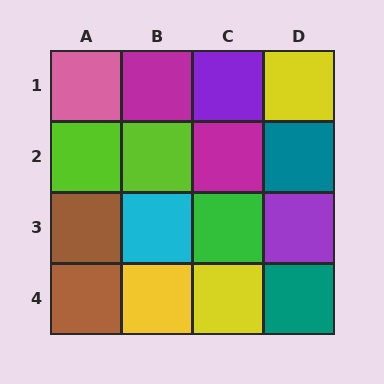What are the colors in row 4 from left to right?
Brown, yellow, yellow, teal.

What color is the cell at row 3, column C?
Green.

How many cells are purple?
2 cells are purple.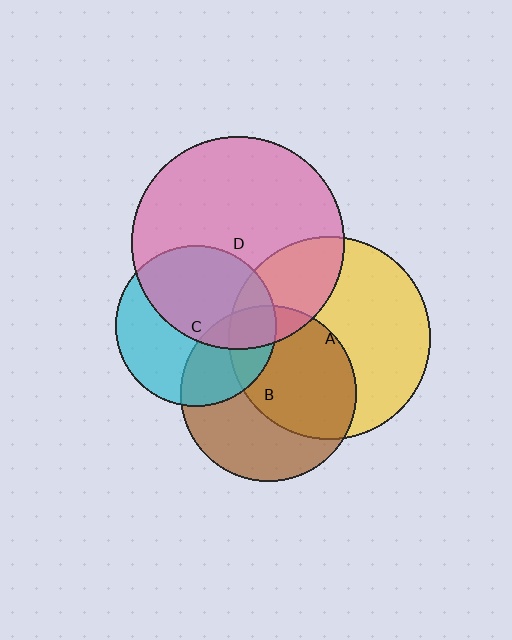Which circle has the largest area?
Circle D (pink).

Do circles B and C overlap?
Yes.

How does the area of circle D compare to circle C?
Approximately 1.8 times.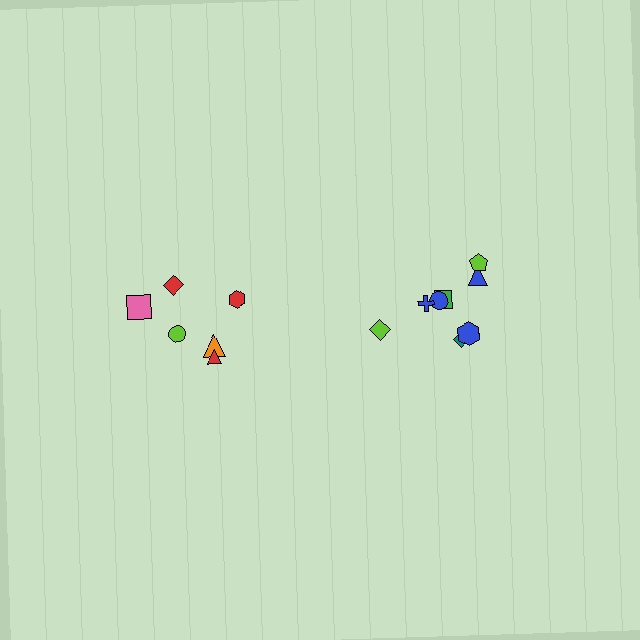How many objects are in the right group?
There are 8 objects.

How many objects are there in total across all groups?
There are 14 objects.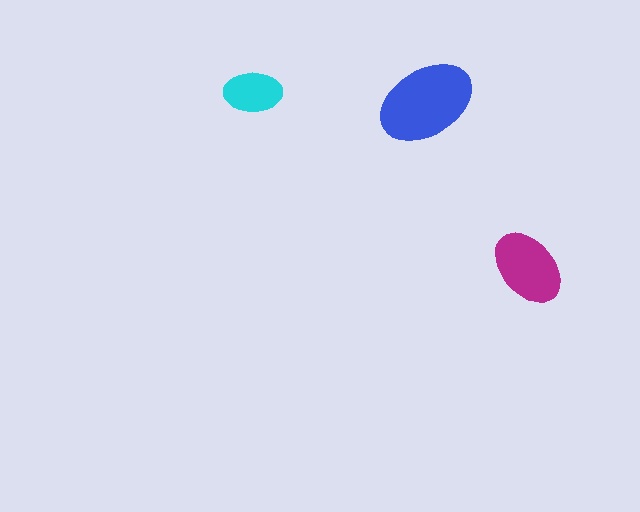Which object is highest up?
The cyan ellipse is topmost.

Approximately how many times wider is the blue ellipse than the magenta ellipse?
About 1.5 times wider.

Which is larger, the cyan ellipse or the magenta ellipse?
The magenta one.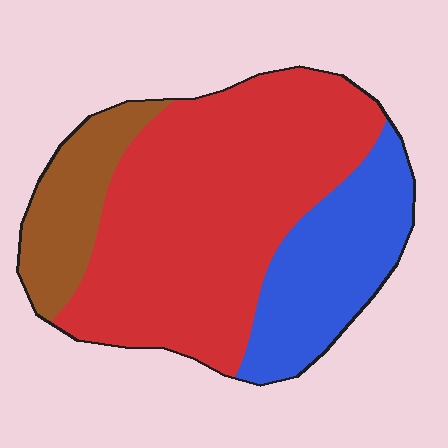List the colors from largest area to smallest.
From largest to smallest: red, blue, brown.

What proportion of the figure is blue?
Blue covers about 25% of the figure.